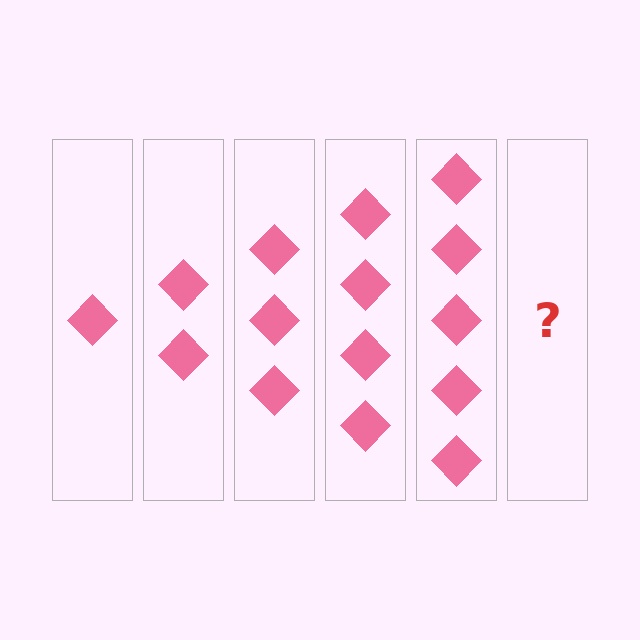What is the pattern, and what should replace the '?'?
The pattern is that each step adds one more diamond. The '?' should be 6 diamonds.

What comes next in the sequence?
The next element should be 6 diamonds.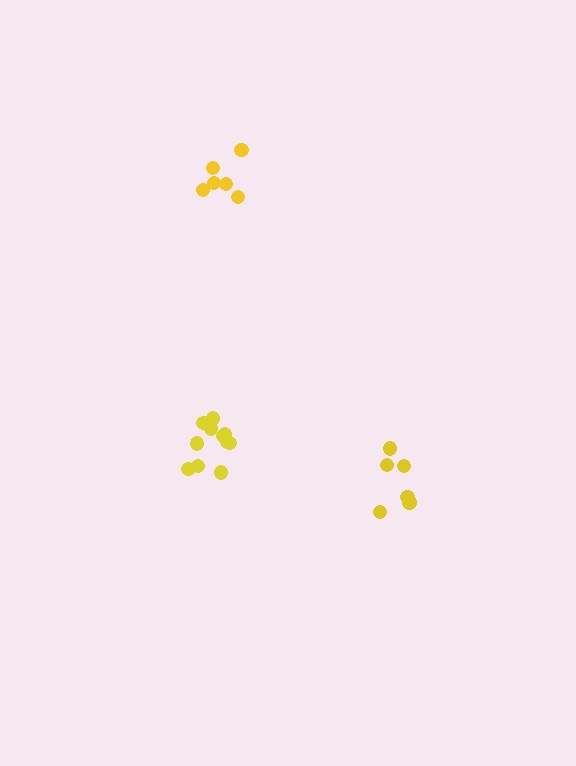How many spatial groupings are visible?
There are 3 spatial groupings.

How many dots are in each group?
Group 1: 11 dots, Group 2: 6 dots, Group 3: 6 dots (23 total).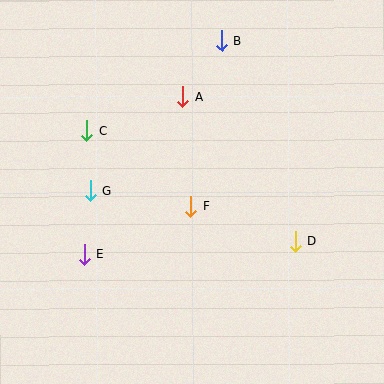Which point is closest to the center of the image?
Point F at (191, 206) is closest to the center.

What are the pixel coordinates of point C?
Point C is at (87, 131).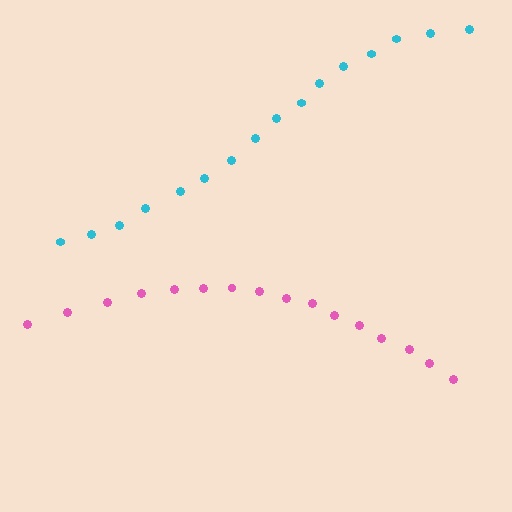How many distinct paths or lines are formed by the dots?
There are 2 distinct paths.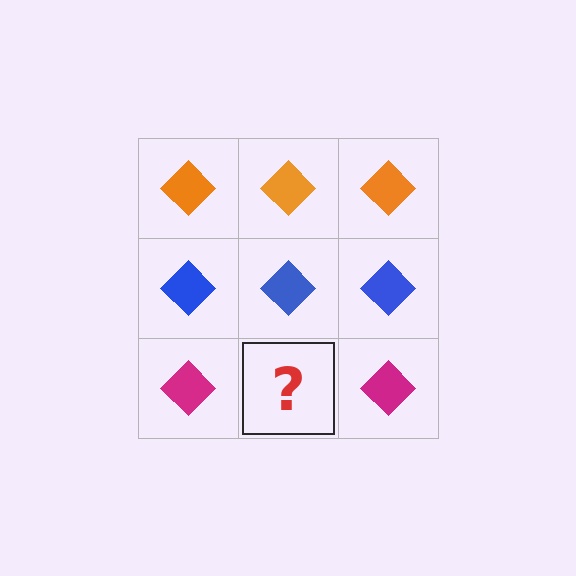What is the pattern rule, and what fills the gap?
The rule is that each row has a consistent color. The gap should be filled with a magenta diamond.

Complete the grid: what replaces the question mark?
The question mark should be replaced with a magenta diamond.